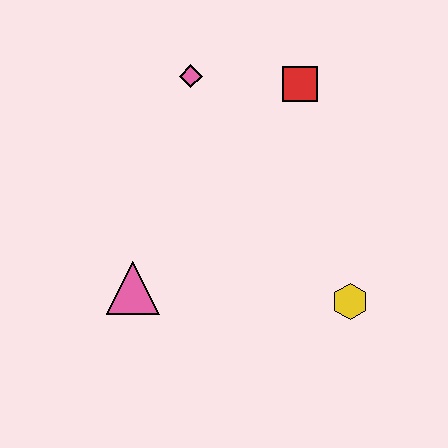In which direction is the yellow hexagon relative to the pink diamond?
The yellow hexagon is below the pink diamond.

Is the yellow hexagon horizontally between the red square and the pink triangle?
No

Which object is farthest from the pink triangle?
The red square is farthest from the pink triangle.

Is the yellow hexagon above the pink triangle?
No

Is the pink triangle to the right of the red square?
No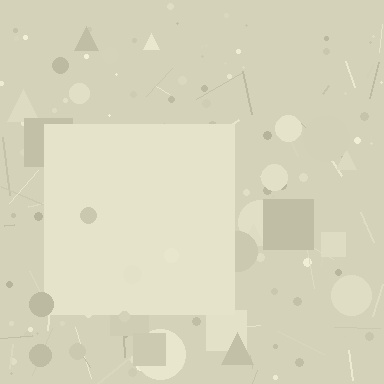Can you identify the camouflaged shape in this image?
The camouflaged shape is a square.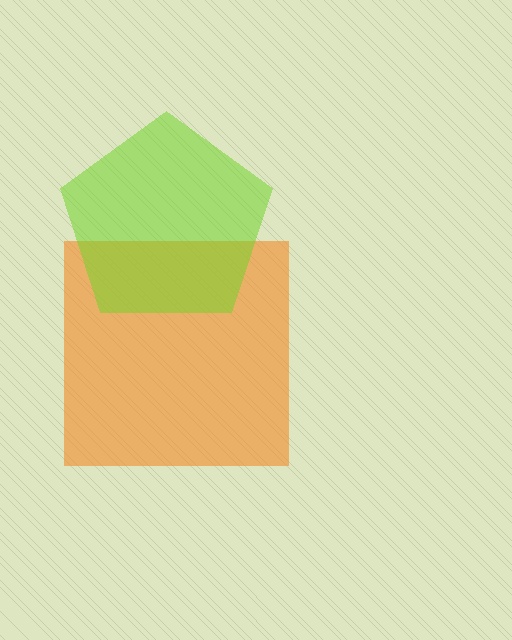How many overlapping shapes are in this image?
There are 2 overlapping shapes in the image.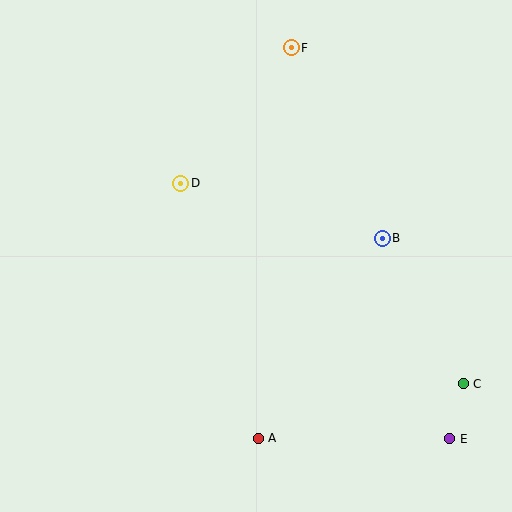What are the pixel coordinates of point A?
Point A is at (258, 438).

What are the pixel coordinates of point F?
Point F is at (291, 48).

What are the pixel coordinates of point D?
Point D is at (181, 183).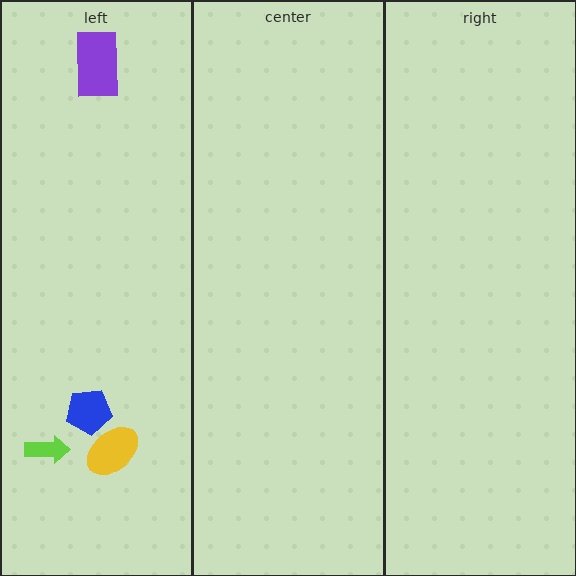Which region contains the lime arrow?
The left region.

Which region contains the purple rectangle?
The left region.